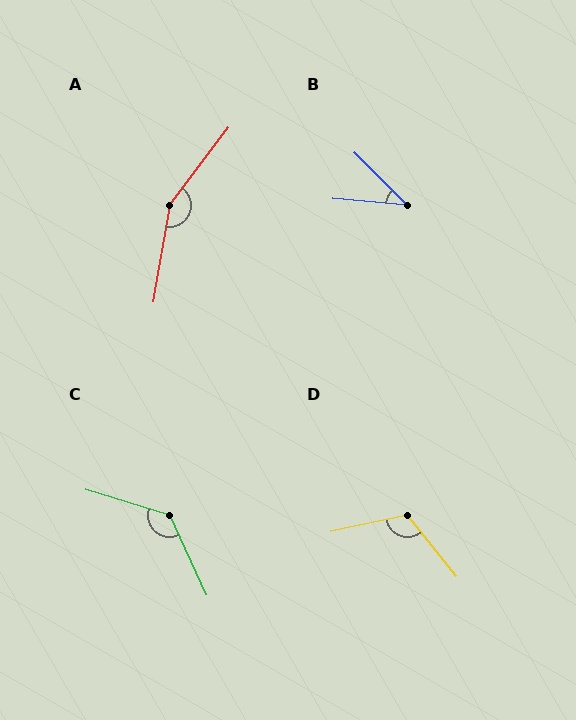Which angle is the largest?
A, at approximately 152 degrees.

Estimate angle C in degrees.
Approximately 132 degrees.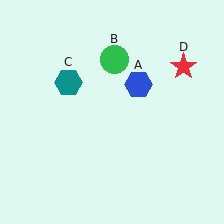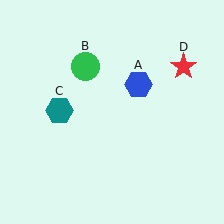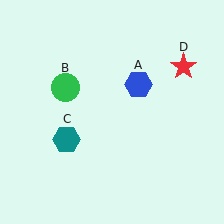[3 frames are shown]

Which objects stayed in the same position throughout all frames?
Blue hexagon (object A) and red star (object D) remained stationary.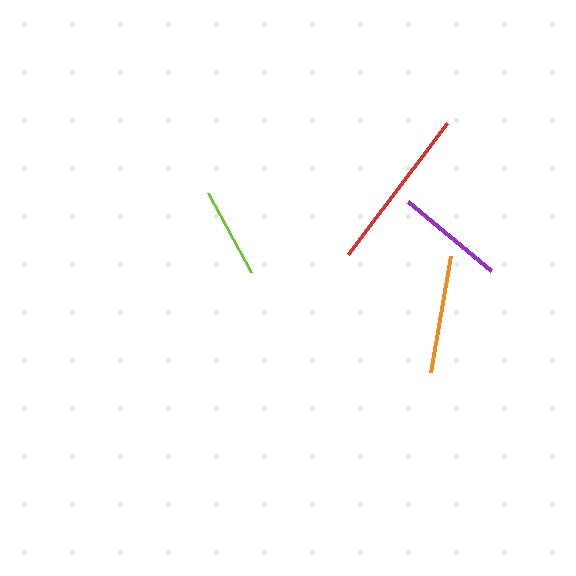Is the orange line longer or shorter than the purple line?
The orange line is longer than the purple line.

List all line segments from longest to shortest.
From longest to shortest: red, orange, purple, lime.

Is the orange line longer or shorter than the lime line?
The orange line is longer than the lime line.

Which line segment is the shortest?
The lime line is the shortest at approximately 90 pixels.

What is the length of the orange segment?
The orange segment is approximately 118 pixels long.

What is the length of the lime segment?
The lime segment is approximately 90 pixels long.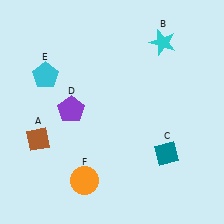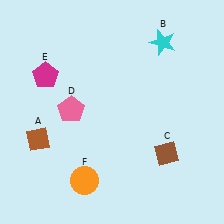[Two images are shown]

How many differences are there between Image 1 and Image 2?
There are 3 differences between the two images.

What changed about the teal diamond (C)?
In Image 1, C is teal. In Image 2, it changed to brown.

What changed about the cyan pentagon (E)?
In Image 1, E is cyan. In Image 2, it changed to magenta.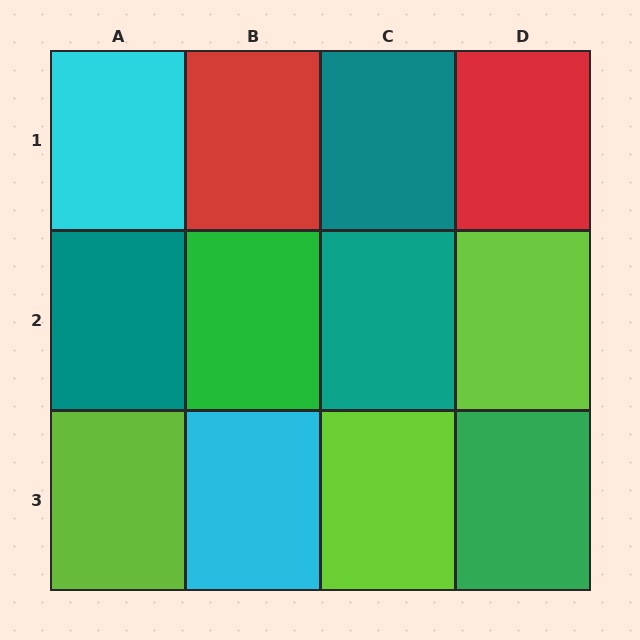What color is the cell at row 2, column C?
Teal.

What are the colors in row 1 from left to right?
Cyan, red, teal, red.